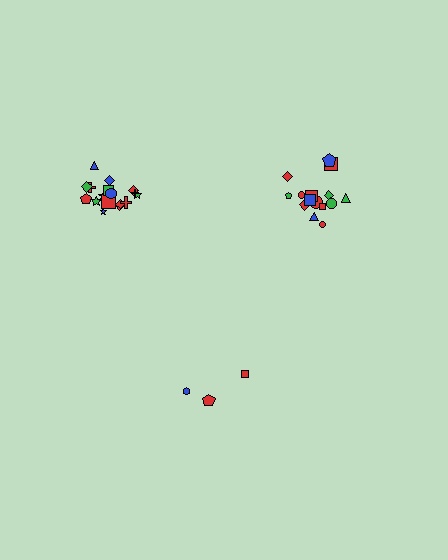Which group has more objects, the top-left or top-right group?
The top-left group.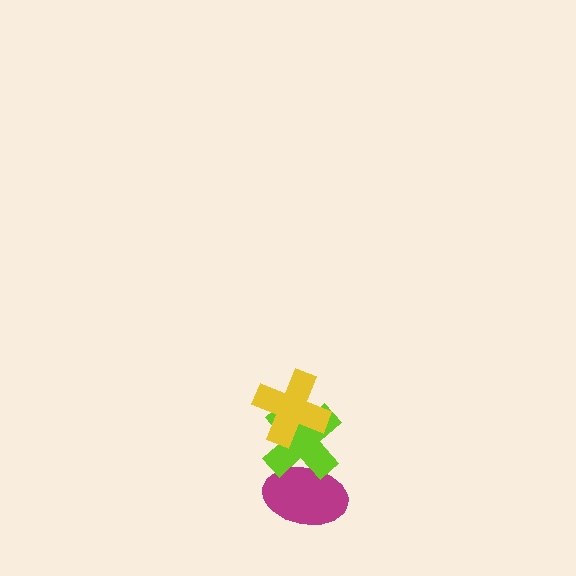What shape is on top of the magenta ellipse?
The lime cross is on top of the magenta ellipse.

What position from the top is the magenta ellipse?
The magenta ellipse is 3rd from the top.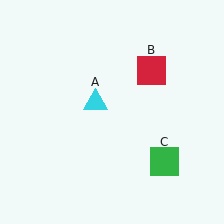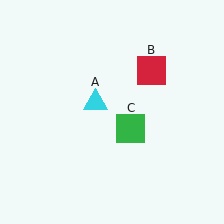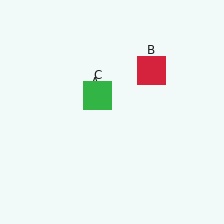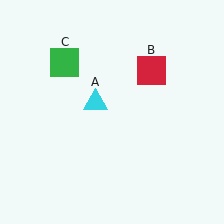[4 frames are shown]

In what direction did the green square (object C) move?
The green square (object C) moved up and to the left.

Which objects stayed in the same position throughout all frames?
Cyan triangle (object A) and red square (object B) remained stationary.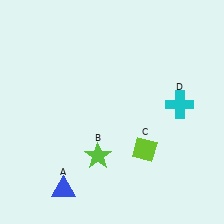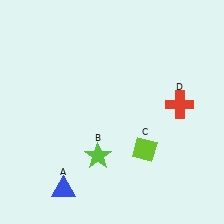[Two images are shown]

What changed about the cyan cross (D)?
In Image 1, D is cyan. In Image 2, it changed to red.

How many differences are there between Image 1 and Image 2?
There is 1 difference between the two images.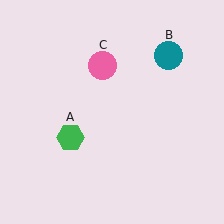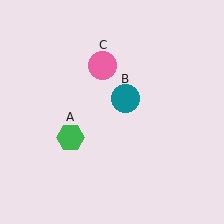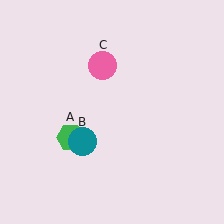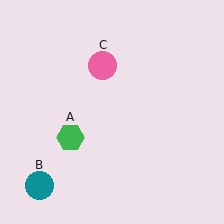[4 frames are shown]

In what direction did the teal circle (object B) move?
The teal circle (object B) moved down and to the left.